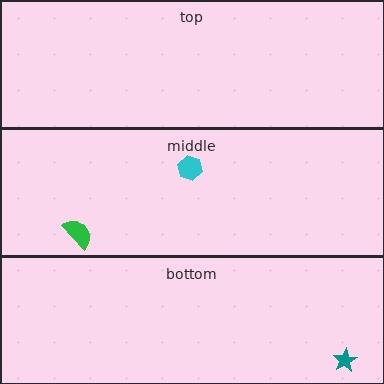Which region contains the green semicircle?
The middle region.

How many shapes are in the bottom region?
1.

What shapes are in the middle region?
The cyan hexagon, the green semicircle.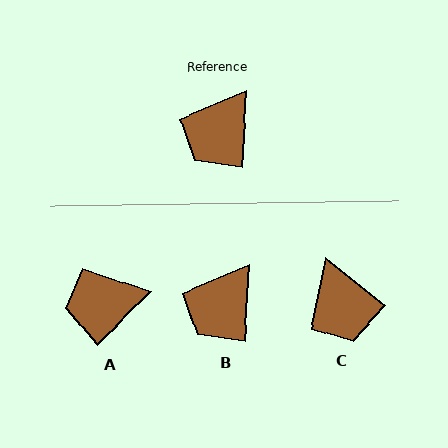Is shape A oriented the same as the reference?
No, it is off by about 42 degrees.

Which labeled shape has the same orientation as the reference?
B.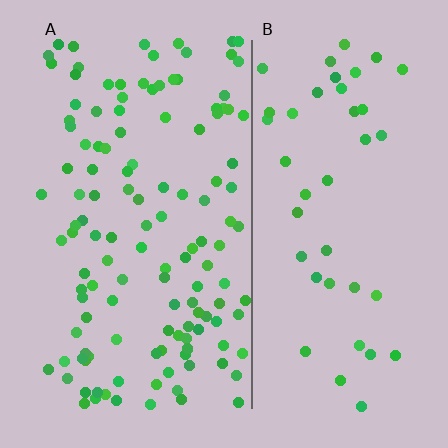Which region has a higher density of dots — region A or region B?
A (the left).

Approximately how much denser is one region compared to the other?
Approximately 2.9× — region A over region B.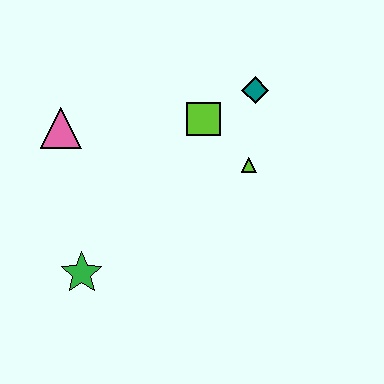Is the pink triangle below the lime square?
Yes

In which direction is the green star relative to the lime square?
The green star is below the lime square.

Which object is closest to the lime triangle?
The lime square is closest to the lime triangle.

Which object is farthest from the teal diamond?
The green star is farthest from the teal diamond.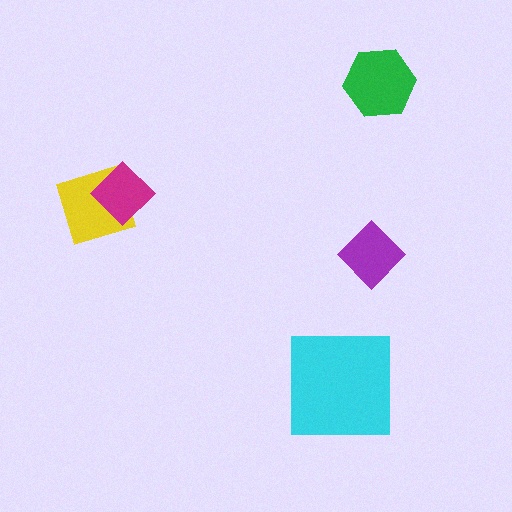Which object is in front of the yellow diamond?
The magenta diamond is in front of the yellow diamond.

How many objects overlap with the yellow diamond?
1 object overlaps with the yellow diamond.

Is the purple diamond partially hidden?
No, no other shape covers it.